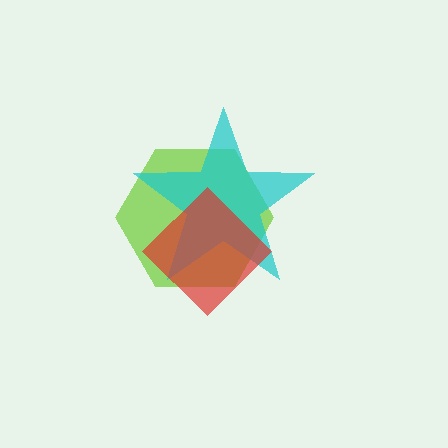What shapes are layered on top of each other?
The layered shapes are: a lime hexagon, a cyan star, a red diamond.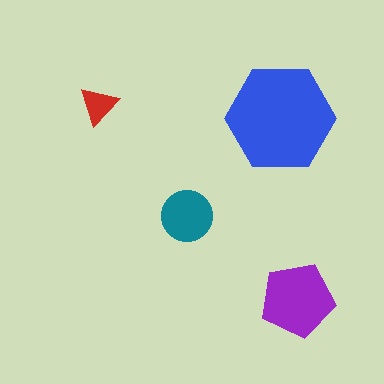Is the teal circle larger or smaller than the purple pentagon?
Smaller.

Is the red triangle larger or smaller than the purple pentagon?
Smaller.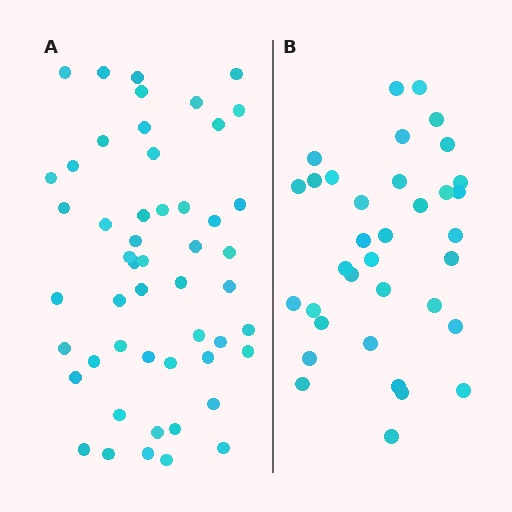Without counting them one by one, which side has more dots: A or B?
Region A (the left region) has more dots.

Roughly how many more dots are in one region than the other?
Region A has approximately 15 more dots than region B.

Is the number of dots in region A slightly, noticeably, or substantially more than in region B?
Region A has substantially more. The ratio is roughly 1.5 to 1.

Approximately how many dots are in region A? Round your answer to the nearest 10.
About 50 dots. (The exact count is 51, which rounds to 50.)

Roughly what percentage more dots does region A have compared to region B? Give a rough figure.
About 45% more.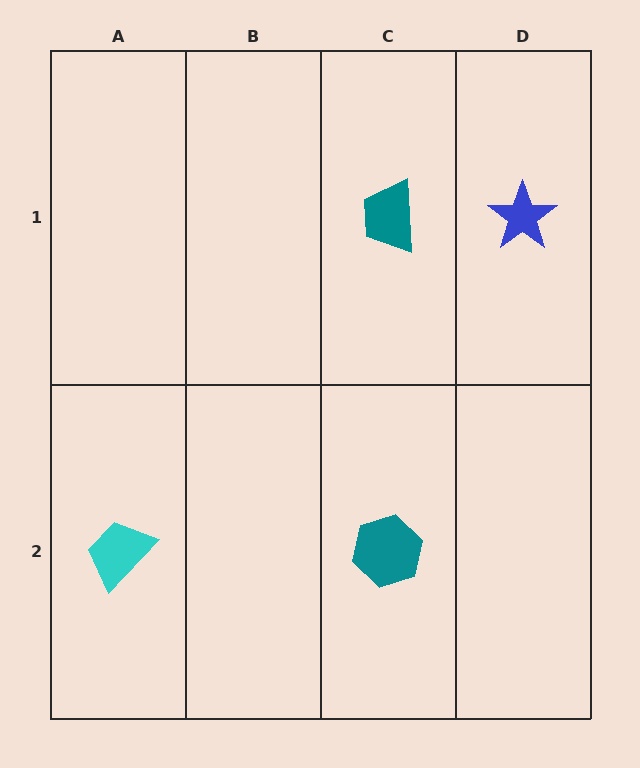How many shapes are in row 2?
2 shapes.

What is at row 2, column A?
A cyan trapezoid.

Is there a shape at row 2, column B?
No, that cell is empty.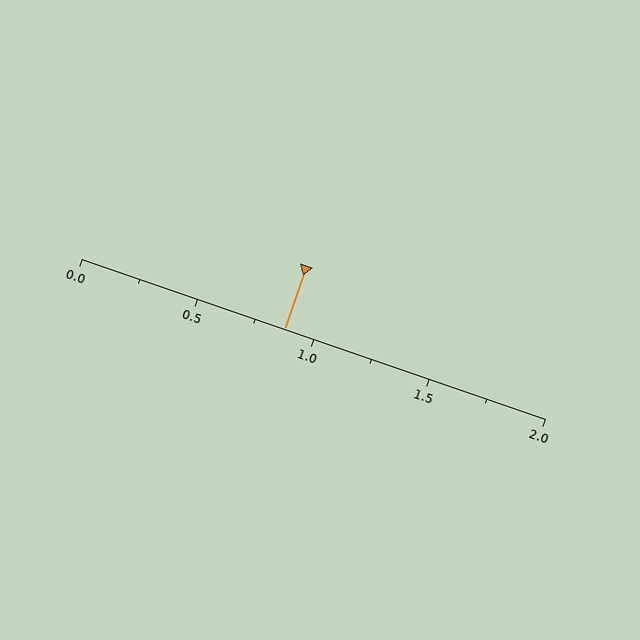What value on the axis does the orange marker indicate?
The marker indicates approximately 0.88.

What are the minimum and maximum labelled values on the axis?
The axis runs from 0.0 to 2.0.